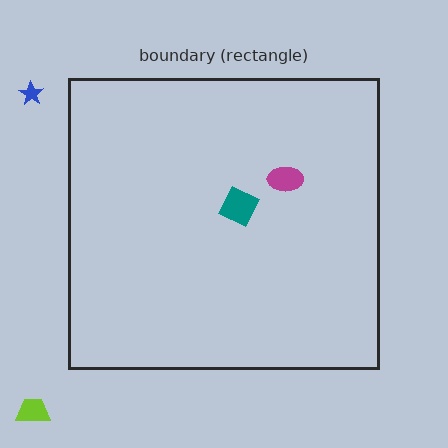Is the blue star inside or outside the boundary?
Outside.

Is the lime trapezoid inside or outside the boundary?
Outside.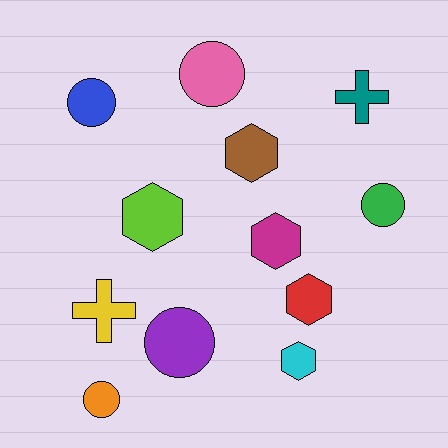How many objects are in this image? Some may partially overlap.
There are 12 objects.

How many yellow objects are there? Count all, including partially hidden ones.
There is 1 yellow object.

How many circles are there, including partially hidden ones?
There are 5 circles.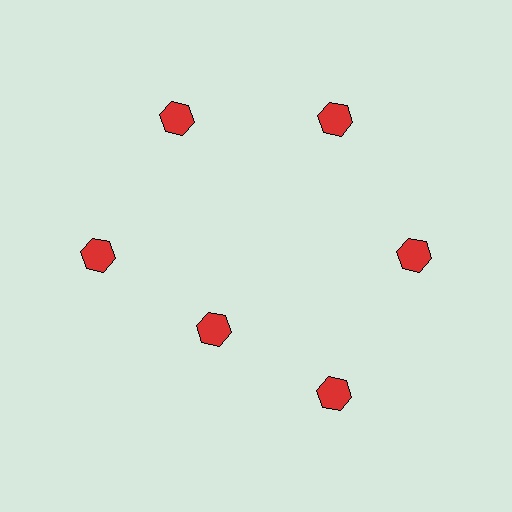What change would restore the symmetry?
The symmetry would be restored by moving it outward, back onto the ring so that all 6 hexagons sit at equal angles and equal distance from the center.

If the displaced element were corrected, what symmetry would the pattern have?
It would have 6-fold rotational symmetry — the pattern would map onto itself every 60 degrees.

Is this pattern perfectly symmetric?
No. The 6 red hexagons are arranged in a ring, but one element near the 7 o'clock position is pulled inward toward the center, breaking the 6-fold rotational symmetry.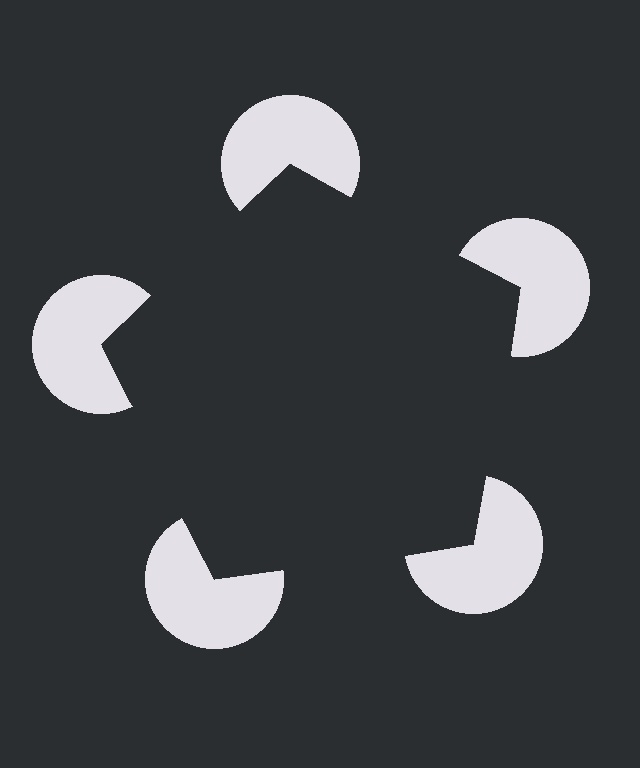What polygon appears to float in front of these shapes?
An illusory pentagon — its edges are inferred from the aligned wedge cuts in the pac-man discs, not physically drawn.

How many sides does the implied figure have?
5 sides.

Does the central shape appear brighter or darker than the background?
It typically appears slightly darker than the background, even though no actual brightness change is drawn.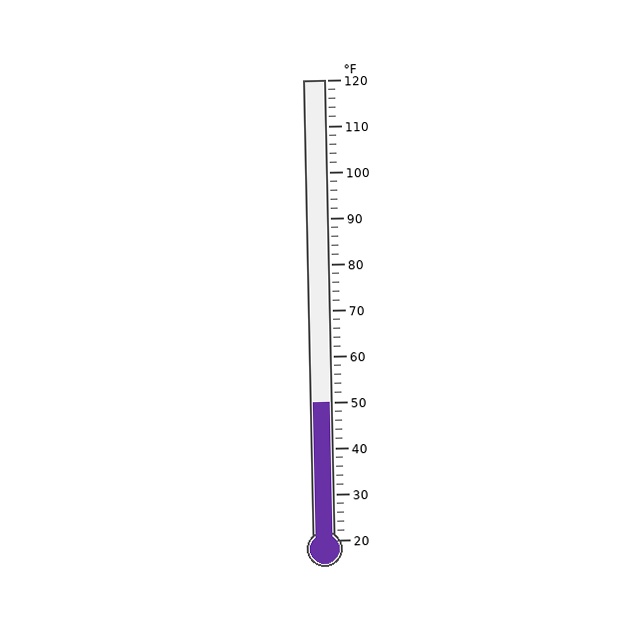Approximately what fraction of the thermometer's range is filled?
The thermometer is filled to approximately 30% of its range.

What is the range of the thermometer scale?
The thermometer scale ranges from 20°F to 120°F.